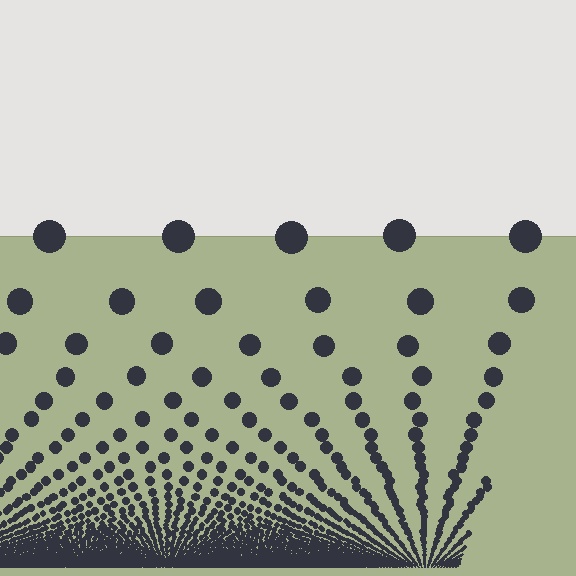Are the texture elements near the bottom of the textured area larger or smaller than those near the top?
Smaller. The gradient is inverted — elements near the bottom are smaller and denser.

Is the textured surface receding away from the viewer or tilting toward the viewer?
The surface appears to tilt toward the viewer. Texture elements get larger and sparser toward the top.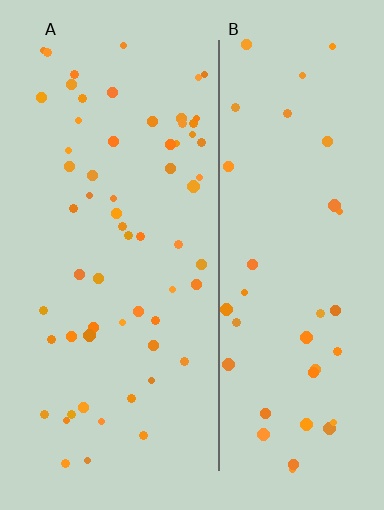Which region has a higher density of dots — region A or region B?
A (the left).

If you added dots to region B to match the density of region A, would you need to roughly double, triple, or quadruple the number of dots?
Approximately double.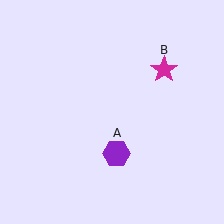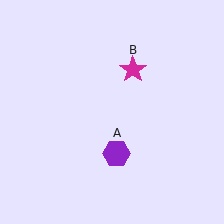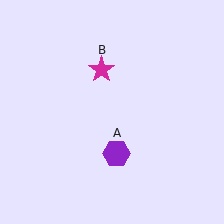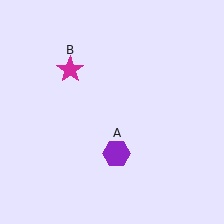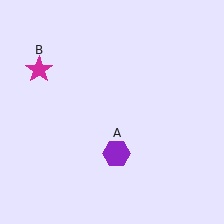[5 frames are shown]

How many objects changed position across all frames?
1 object changed position: magenta star (object B).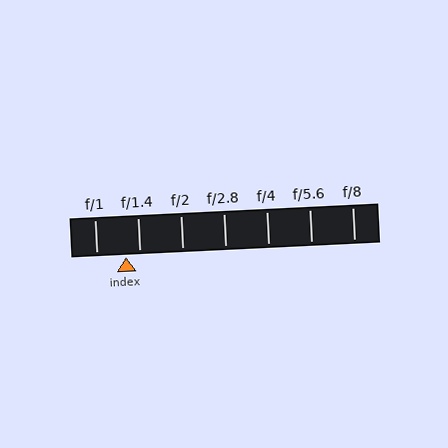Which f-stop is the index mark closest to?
The index mark is closest to f/1.4.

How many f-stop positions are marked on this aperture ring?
There are 7 f-stop positions marked.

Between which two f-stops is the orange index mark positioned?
The index mark is between f/1 and f/1.4.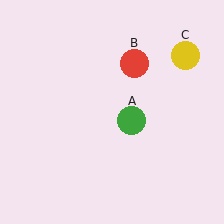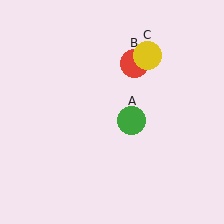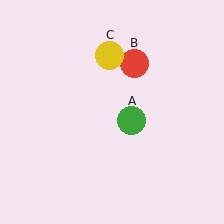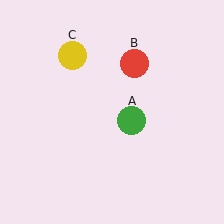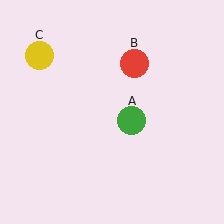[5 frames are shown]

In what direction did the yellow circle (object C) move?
The yellow circle (object C) moved left.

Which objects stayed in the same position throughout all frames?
Green circle (object A) and red circle (object B) remained stationary.